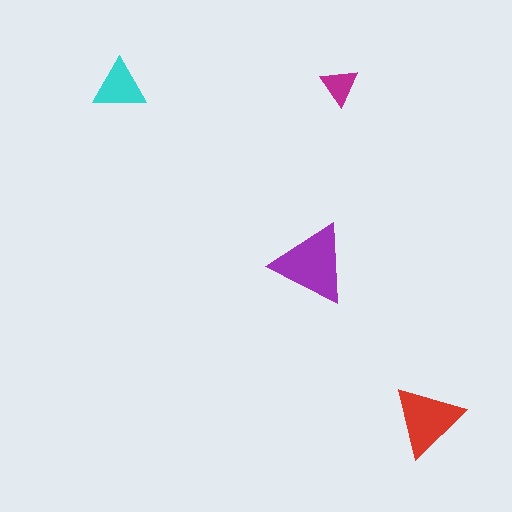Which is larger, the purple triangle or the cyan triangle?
The purple one.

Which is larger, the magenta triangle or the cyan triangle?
The cyan one.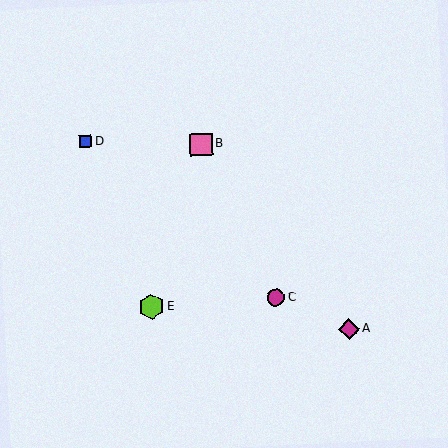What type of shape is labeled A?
Shape A is a magenta diamond.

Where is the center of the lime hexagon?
The center of the lime hexagon is at (152, 307).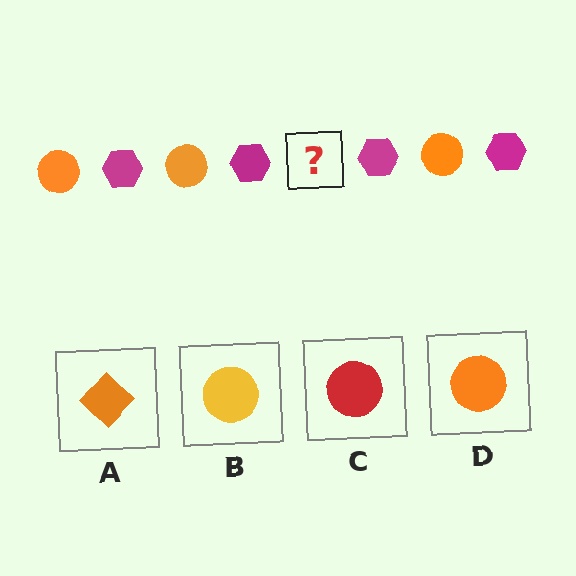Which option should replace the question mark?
Option D.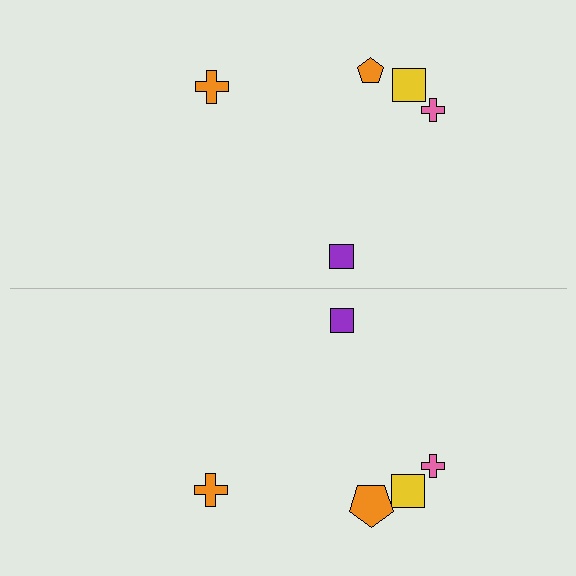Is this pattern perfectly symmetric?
No, the pattern is not perfectly symmetric. The orange pentagon on the bottom side has a different size than its mirror counterpart.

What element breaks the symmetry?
The orange pentagon on the bottom side has a different size than its mirror counterpart.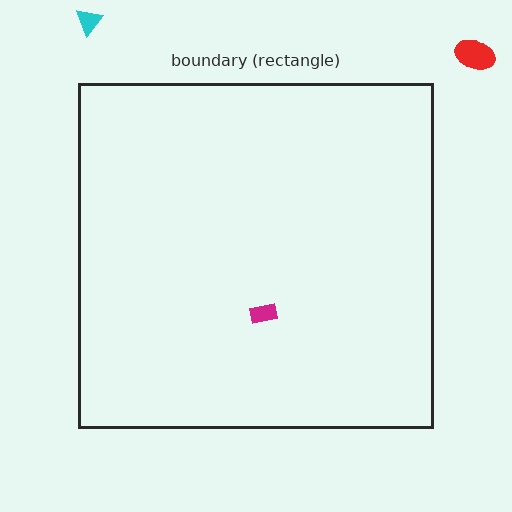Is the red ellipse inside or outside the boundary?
Outside.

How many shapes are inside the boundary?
1 inside, 2 outside.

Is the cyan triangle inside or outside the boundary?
Outside.